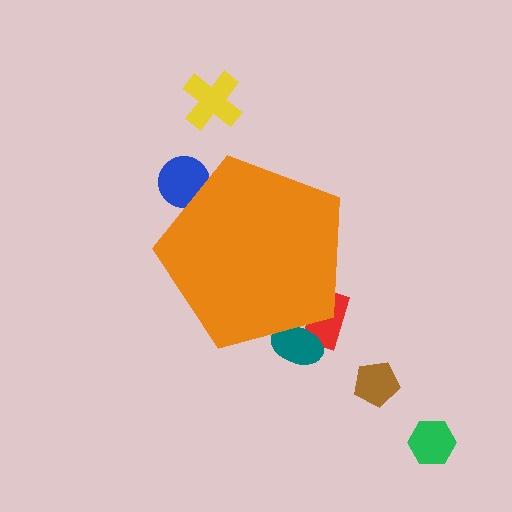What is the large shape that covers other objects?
An orange pentagon.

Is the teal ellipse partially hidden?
Yes, the teal ellipse is partially hidden behind the orange pentagon.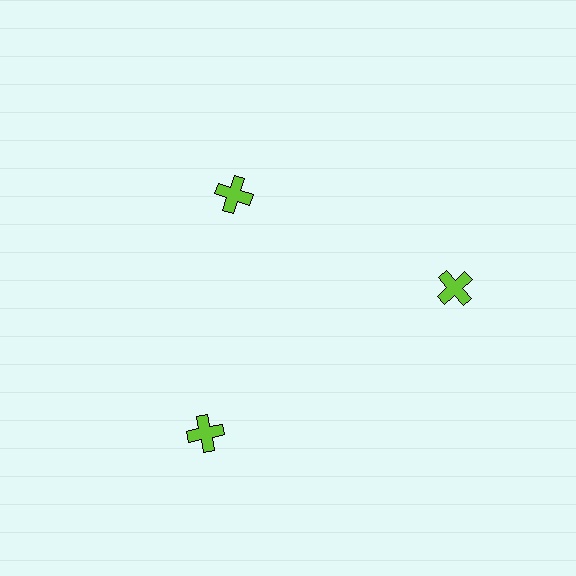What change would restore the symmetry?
The symmetry would be restored by moving it outward, back onto the ring so that all 3 crosses sit at equal angles and equal distance from the center.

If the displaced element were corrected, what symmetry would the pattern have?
It would have 3-fold rotational symmetry — the pattern would map onto itself every 120 degrees.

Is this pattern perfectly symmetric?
No. The 3 lime crosses are arranged in a ring, but one element near the 11 o'clock position is pulled inward toward the center, breaking the 3-fold rotational symmetry.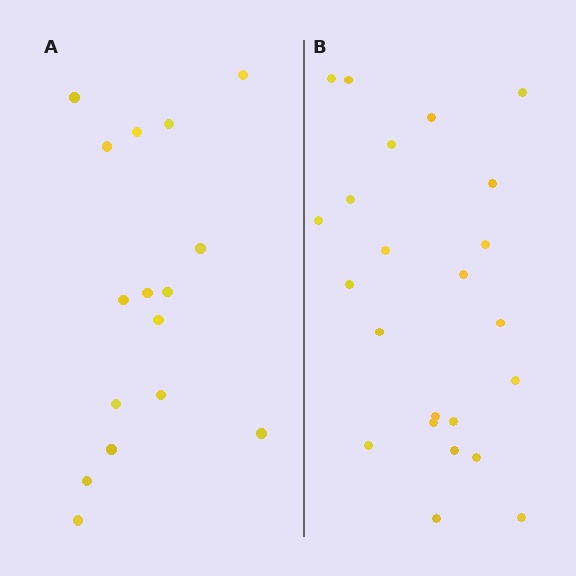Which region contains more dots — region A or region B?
Region B (the right region) has more dots.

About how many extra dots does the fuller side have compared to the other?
Region B has roughly 8 or so more dots than region A.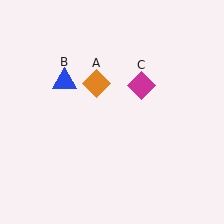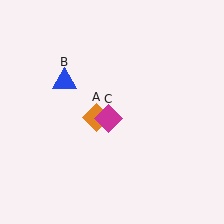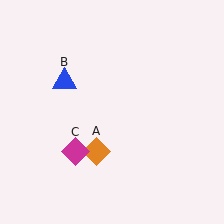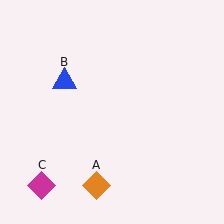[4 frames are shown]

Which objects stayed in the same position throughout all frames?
Blue triangle (object B) remained stationary.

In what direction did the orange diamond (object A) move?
The orange diamond (object A) moved down.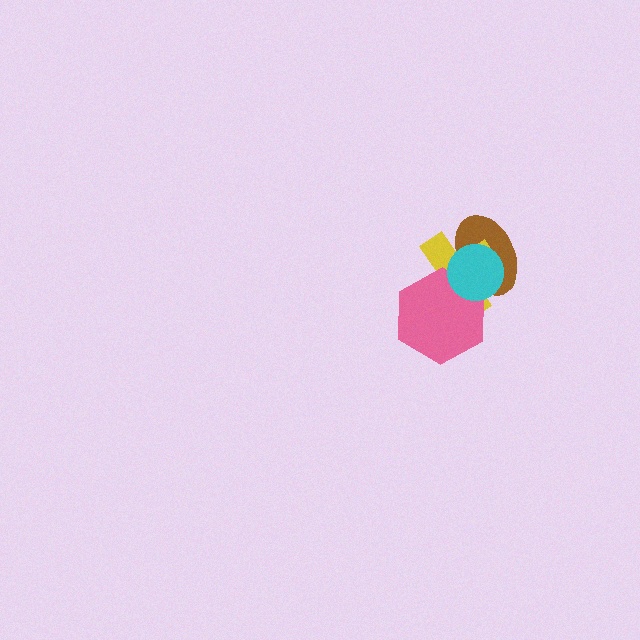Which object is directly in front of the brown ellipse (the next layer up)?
The yellow cross is directly in front of the brown ellipse.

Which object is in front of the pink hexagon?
The cyan circle is in front of the pink hexagon.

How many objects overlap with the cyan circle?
3 objects overlap with the cyan circle.